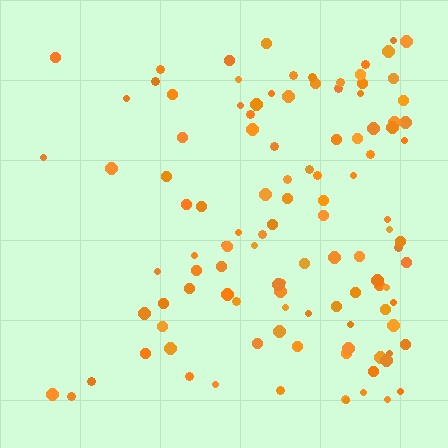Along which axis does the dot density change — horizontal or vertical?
Horizontal.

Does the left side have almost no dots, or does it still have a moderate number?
Still a moderate number, just noticeably fewer than the right.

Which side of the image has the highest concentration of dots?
The right.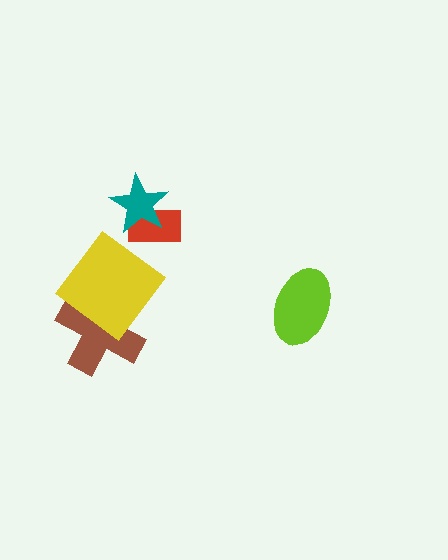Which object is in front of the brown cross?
The yellow diamond is in front of the brown cross.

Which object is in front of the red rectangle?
The teal star is in front of the red rectangle.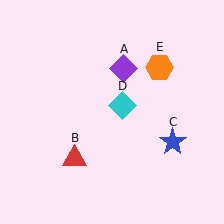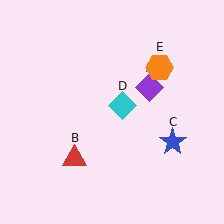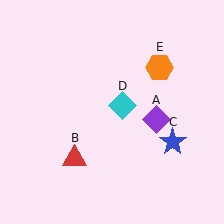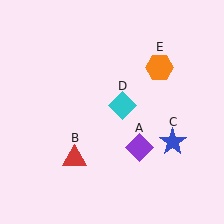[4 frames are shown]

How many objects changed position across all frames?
1 object changed position: purple diamond (object A).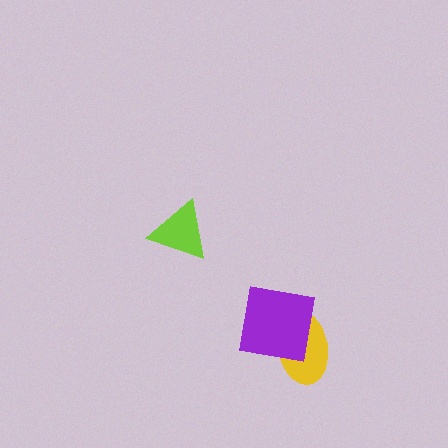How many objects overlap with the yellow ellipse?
1 object overlaps with the yellow ellipse.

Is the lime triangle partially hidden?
No, no other shape covers it.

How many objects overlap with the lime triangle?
0 objects overlap with the lime triangle.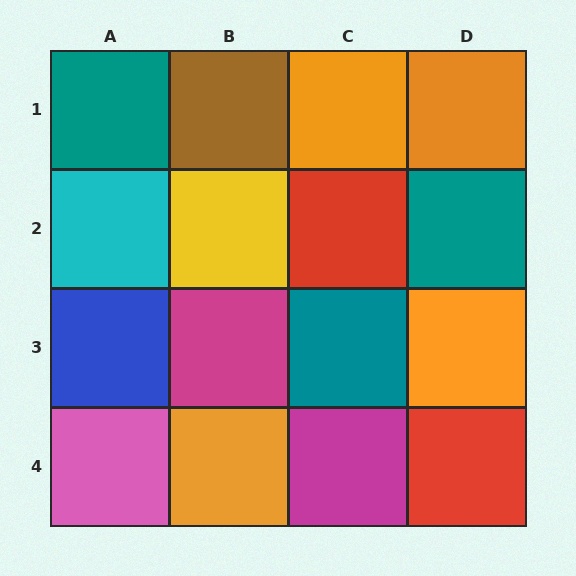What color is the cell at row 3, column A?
Blue.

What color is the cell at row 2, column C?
Red.